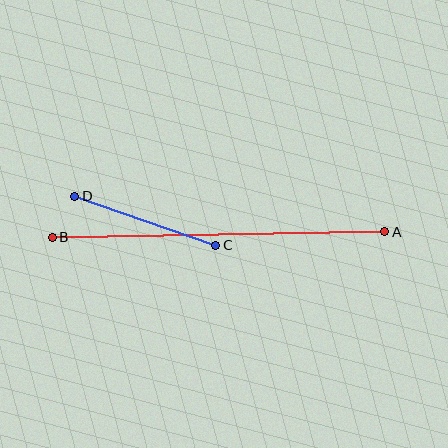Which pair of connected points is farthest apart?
Points A and B are farthest apart.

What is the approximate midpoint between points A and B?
The midpoint is at approximately (219, 234) pixels.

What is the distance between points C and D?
The distance is approximately 149 pixels.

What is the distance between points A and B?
The distance is approximately 333 pixels.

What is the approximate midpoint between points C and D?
The midpoint is at approximately (145, 221) pixels.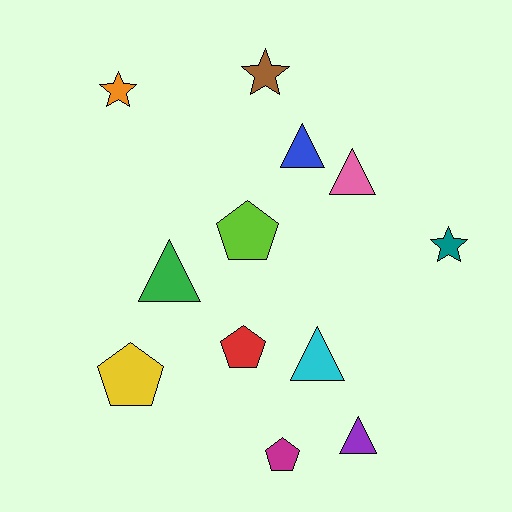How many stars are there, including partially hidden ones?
There are 3 stars.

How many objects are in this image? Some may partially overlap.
There are 12 objects.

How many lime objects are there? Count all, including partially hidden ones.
There is 1 lime object.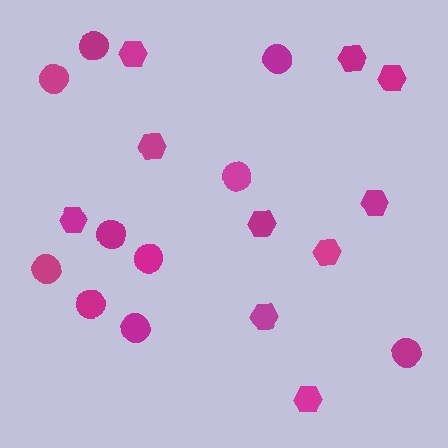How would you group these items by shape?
There are 2 groups: one group of hexagons (10) and one group of circles (10).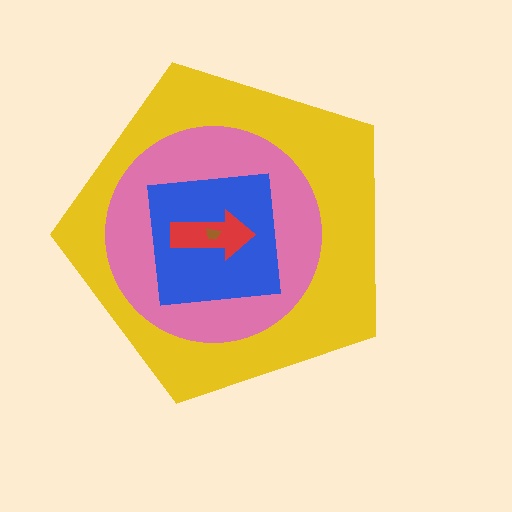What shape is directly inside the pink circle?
The blue square.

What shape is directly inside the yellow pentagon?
The pink circle.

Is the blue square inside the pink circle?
Yes.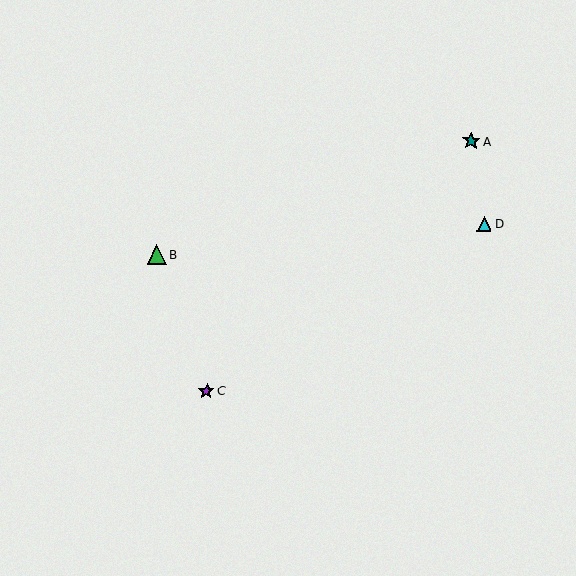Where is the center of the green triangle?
The center of the green triangle is at (157, 254).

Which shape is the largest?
The green triangle (labeled B) is the largest.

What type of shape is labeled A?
Shape A is a teal star.